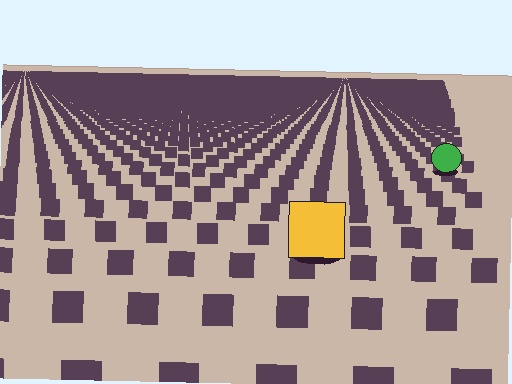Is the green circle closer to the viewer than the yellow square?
No. The yellow square is closer — you can tell from the texture gradient: the ground texture is coarser near it.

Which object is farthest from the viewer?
The green circle is farthest from the viewer. It appears smaller and the ground texture around it is denser.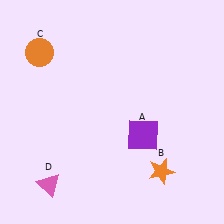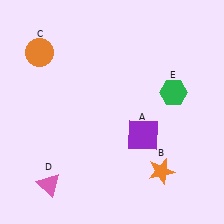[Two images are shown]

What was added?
A green hexagon (E) was added in Image 2.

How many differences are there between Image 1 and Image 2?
There is 1 difference between the two images.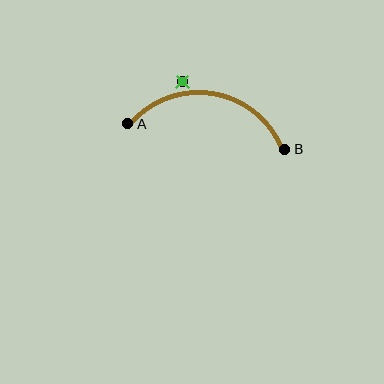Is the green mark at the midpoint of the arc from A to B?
No — the green mark does not lie on the arc at all. It sits slightly outside the curve.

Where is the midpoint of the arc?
The arc midpoint is the point on the curve farthest from the straight line joining A and B. It sits above that line.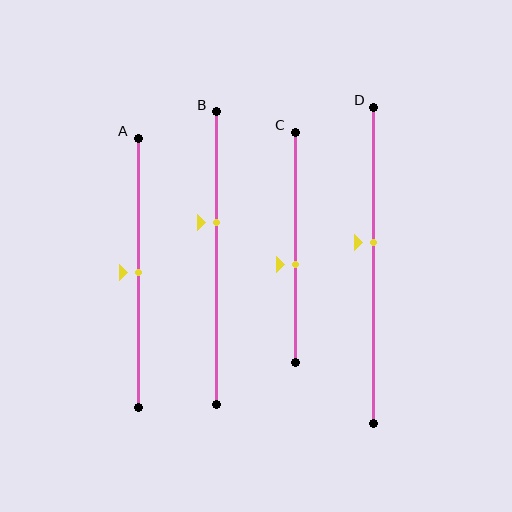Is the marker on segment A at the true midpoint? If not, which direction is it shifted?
Yes, the marker on segment A is at the true midpoint.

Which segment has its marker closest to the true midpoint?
Segment A has its marker closest to the true midpoint.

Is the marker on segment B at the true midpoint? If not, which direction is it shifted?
No, the marker on segment B is shifted upward by about 12% of the segment length.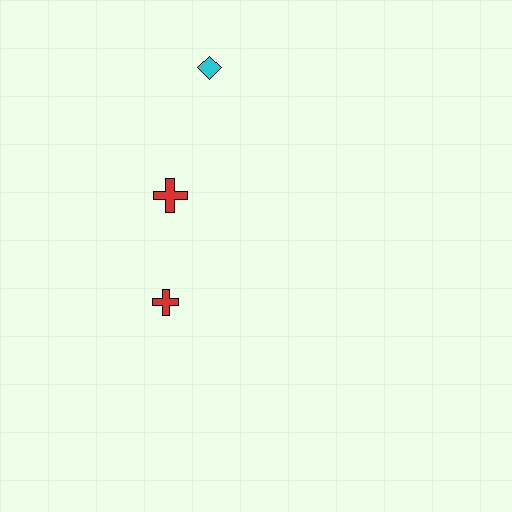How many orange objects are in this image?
There are no orange objects.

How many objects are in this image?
There are 3 objects.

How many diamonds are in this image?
There is 1 diamond.